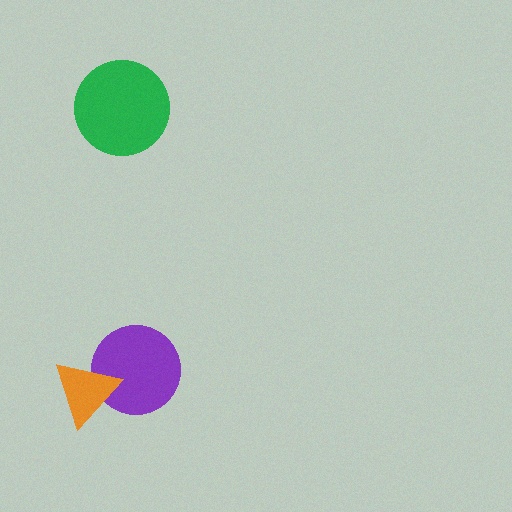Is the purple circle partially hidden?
Yes, it is partially covered by another shape.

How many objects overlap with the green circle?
0 objects overlap with the green circle.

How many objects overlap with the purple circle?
1 object overlaps with the purple circle.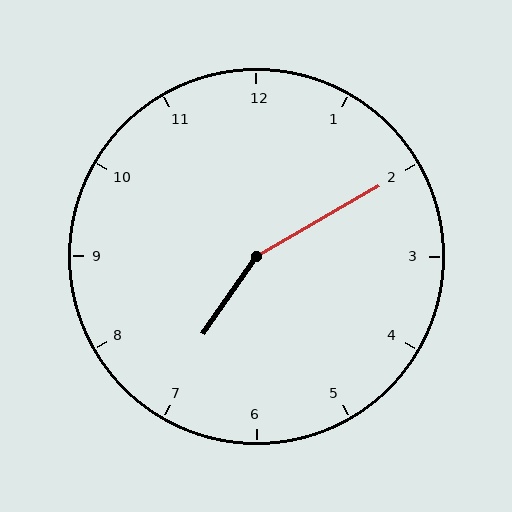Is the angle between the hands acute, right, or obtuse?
It is obtuse.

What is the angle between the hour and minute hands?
Approximately 155 degrees.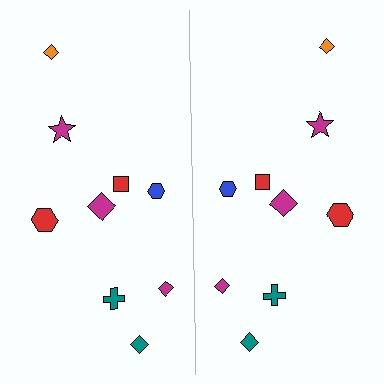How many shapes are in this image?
There are 18 shapes in this image.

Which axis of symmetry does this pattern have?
The pattern has a vertical axis of symmetry running through the center of the image.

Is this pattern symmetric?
Yes, this pattern has bilateral (reflection) symmetry.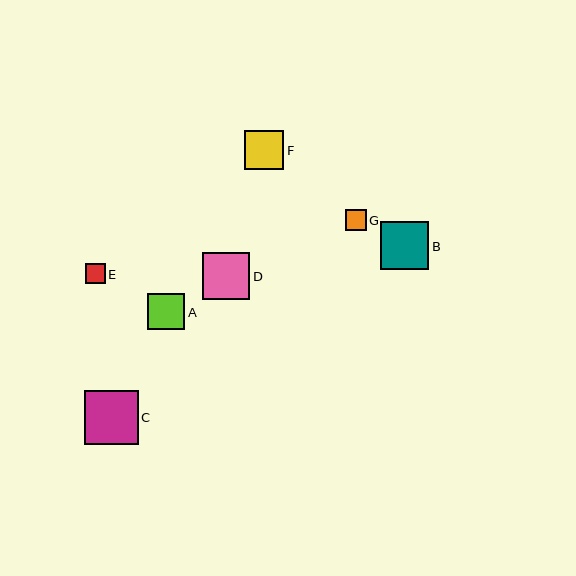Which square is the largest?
Square C is the largest with a size of approximately 54 pixels.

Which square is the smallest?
Square E is the smallest with a size of approximately 20 pixels.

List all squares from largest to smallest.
From largest to smallest: C, B, D, F, A, G, E.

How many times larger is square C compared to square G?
Square C is approximately 2.6 times the size of square G.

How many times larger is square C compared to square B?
Square C is approximately 1.1 times the size of square B.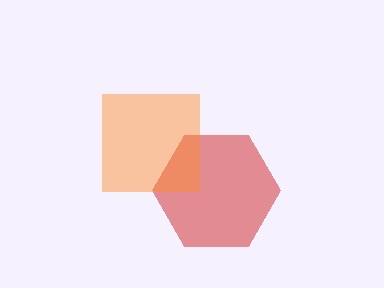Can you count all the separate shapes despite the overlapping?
Yes, there are 2 separate shapes.